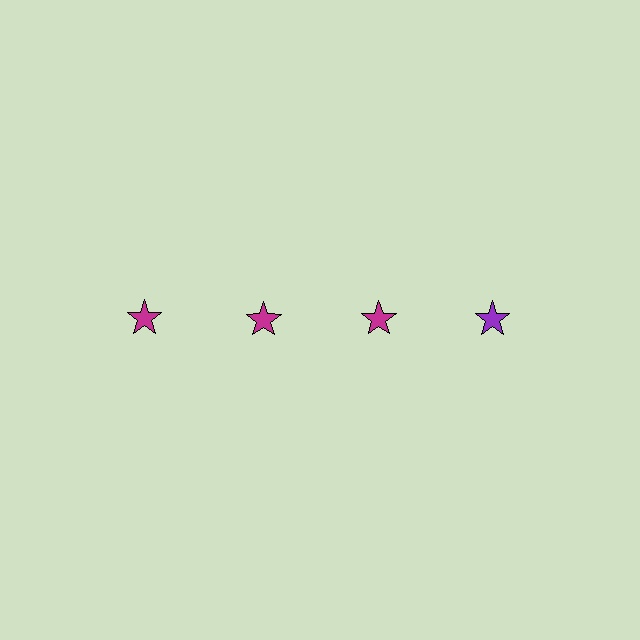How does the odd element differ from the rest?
It has a different color: purple instead of magenta.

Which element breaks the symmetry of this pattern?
The purple star in the top row, second from right column breaks the symmetry. All other shapes are magenta stars.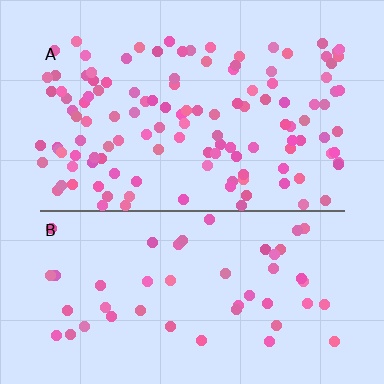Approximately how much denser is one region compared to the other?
Approximately 2.5× — region A over region B.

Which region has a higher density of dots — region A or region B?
A (the top).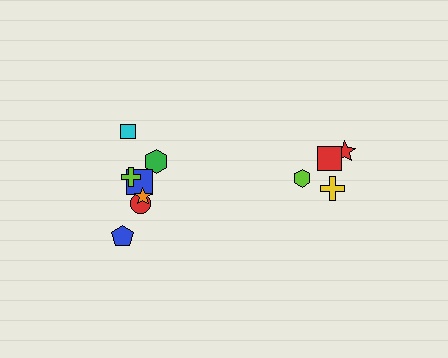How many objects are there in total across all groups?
There are 11 objects.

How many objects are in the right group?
There are 4 objects.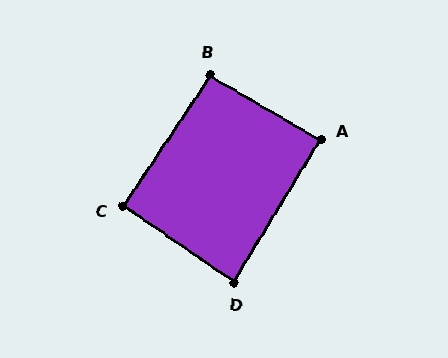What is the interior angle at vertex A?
Approximately 89 degrees (approximately right).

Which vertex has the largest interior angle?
B, at approximately 93 degrees.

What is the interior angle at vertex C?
Approximately 91 degrees (approximately right).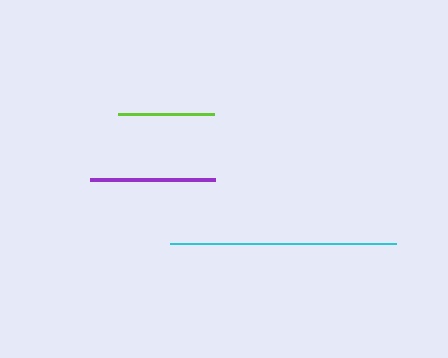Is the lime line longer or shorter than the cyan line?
The cyan line is longer than the lime line.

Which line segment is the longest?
The cyan line is the longest at approximately 225 pixels.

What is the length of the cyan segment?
The cyan segment is approximately 225 pixels long.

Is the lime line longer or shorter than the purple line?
The purple line is longer than the lime line.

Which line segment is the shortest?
The lime line is the shortest at approximately 96 pixels.